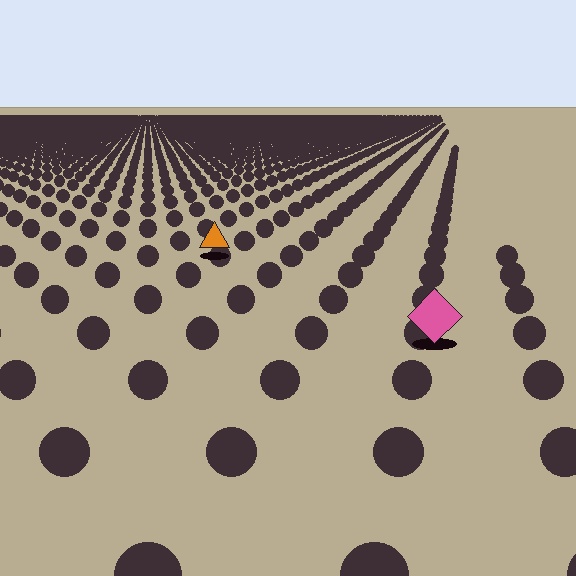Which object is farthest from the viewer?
The orange triangle is farthest from the viewer. It appears smaller and the ground texture around it is denser.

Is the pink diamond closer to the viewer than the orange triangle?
Yes. The pink diamond is closer — you can tell from the texture gradient: the ground texture is coarser near it.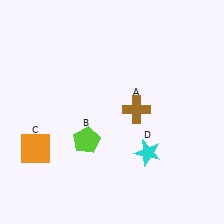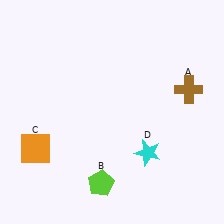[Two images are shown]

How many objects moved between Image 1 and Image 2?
2 objects moved between the two images.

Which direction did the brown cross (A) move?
The brown cross (A) moved right.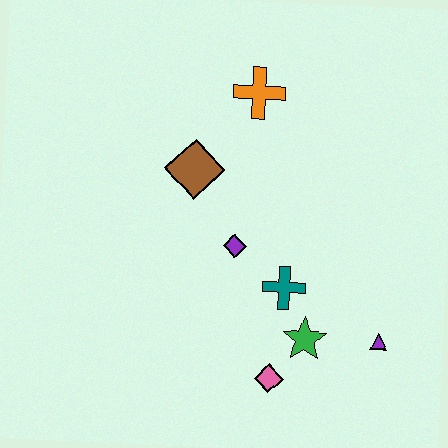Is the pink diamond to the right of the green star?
No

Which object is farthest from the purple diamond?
The purple triangle is farthest from the purple diamond.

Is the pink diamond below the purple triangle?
Yes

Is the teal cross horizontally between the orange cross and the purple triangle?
Yes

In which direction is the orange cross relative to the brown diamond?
The orange cross is above the brown diamond.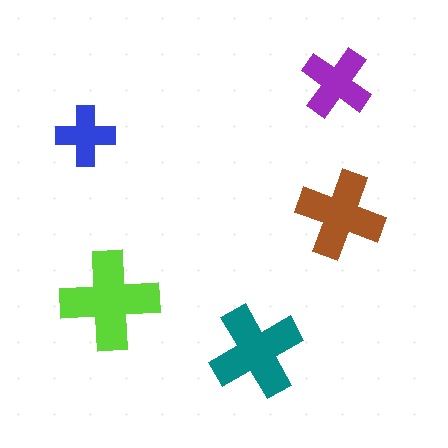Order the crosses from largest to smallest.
the lime one, the teal one, the brown one, the purple one, the blue one.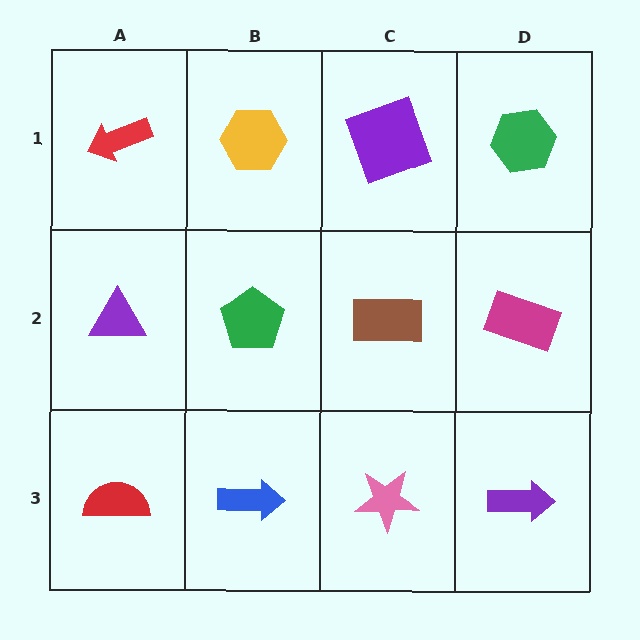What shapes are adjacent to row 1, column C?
A brown rectangle (row 2, column C), a yellow hexagon (row 1, column B), a green hexagon (row 1, column D).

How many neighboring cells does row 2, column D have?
3.